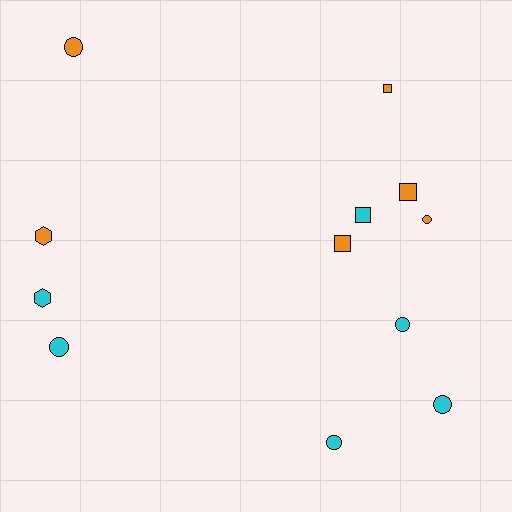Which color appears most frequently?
Orange, with 6 objects.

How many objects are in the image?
There are 12 objects.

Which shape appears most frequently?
Circle, with 6 objects.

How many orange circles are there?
There are 2 orange circles.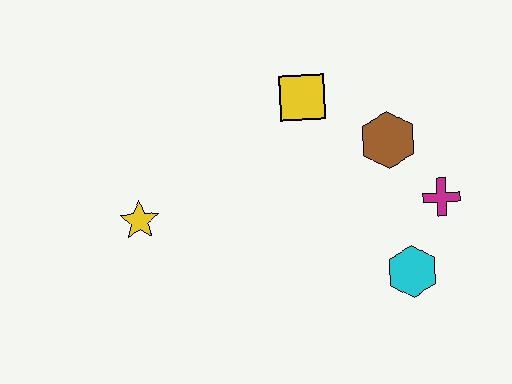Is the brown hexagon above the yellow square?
No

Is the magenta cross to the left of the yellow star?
No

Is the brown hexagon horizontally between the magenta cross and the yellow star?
Yes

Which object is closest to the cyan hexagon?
The magenta cross is closest to the cyan hexagon.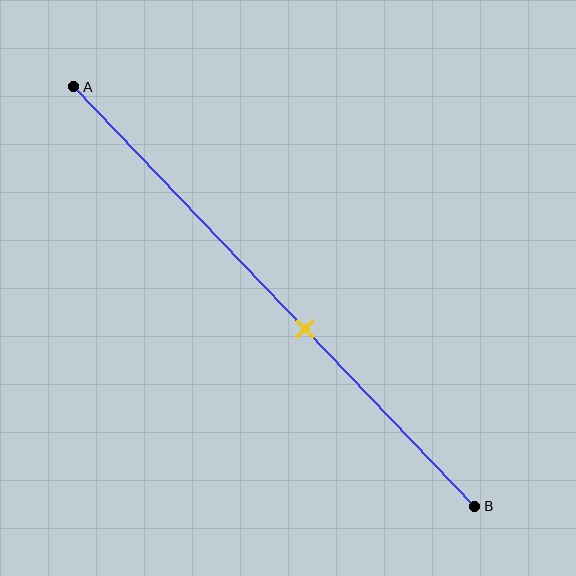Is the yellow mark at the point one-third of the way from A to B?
No, the mark is at about 60% from A, not at the 33% one-third point.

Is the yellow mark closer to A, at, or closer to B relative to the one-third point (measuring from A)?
The yellow mark is closer to point B than the one-third point of segment AB.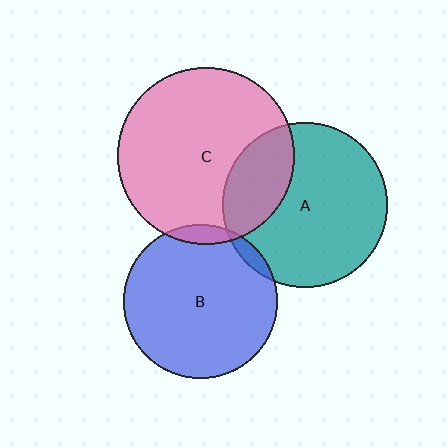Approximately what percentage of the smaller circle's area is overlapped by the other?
Approximately 5%.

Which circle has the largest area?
Circle C (pink).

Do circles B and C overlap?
Yes.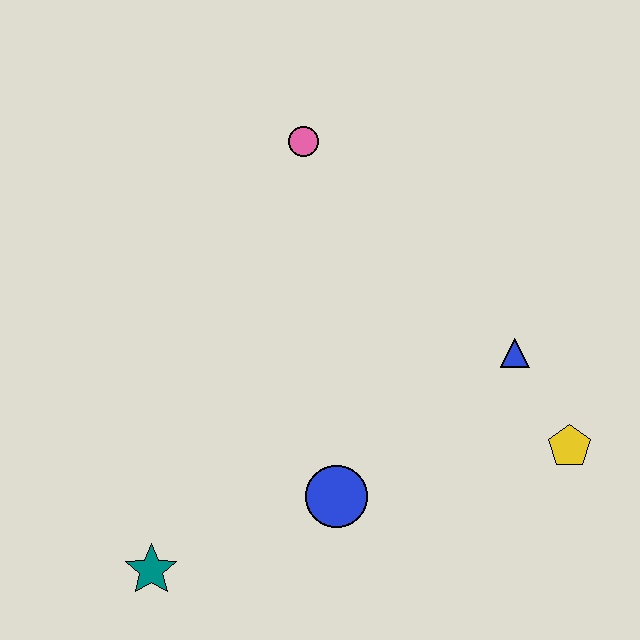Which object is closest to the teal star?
The blue circle is closest to the teal star.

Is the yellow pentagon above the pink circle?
No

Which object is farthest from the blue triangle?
The teal star is farthest from the blue triangle.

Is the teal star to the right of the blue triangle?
No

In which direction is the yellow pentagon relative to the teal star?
The yellow pentagon is to the right of the teal star.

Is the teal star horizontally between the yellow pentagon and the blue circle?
No